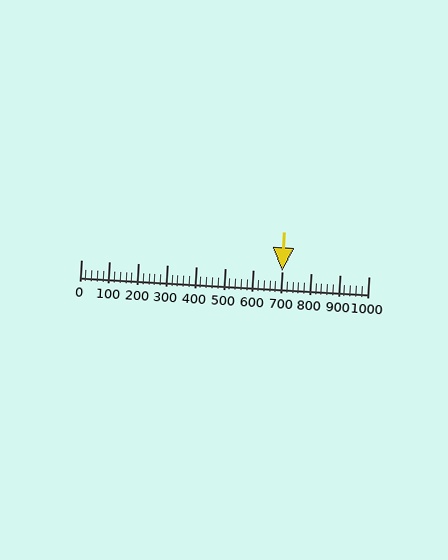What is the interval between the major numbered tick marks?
The major tick marks are spaced 100 units apart.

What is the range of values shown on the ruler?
The ruler shows values from 0 to 1000.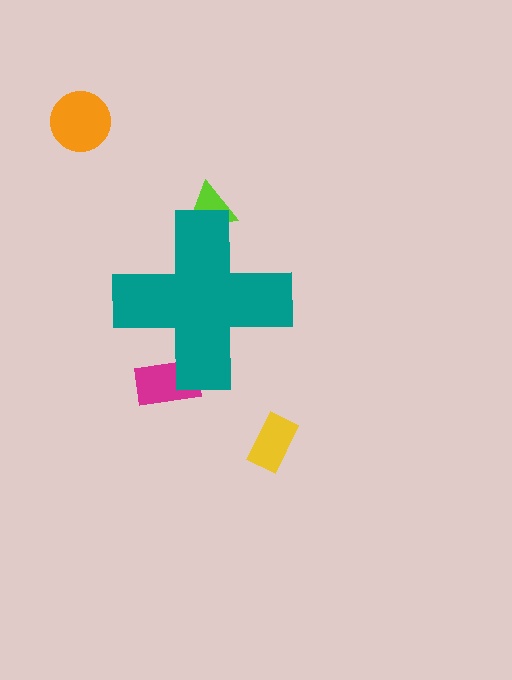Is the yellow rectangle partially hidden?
No, the yellow rectangle is fully visible.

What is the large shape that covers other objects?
A teal cross.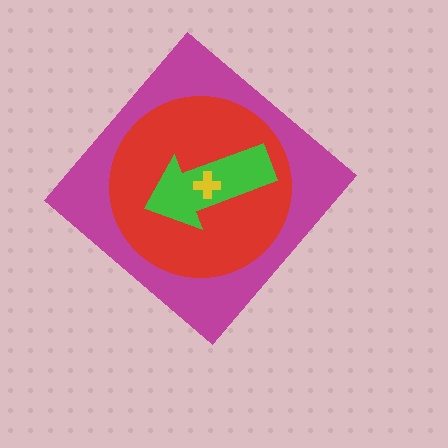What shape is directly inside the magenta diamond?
The red circle.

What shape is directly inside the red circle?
The green arrow.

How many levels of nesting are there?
4.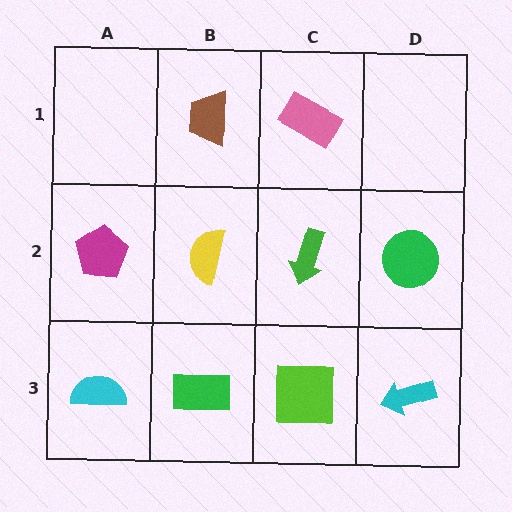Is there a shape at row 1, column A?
No, that cell is empty.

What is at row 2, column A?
A magenta pentagon.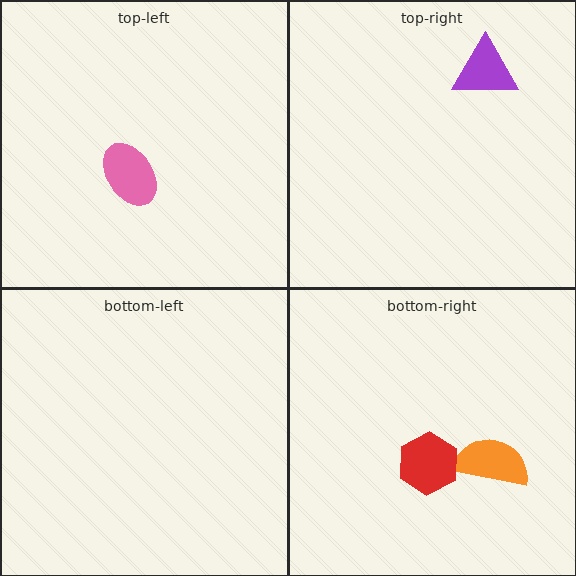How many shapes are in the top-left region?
1.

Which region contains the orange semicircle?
The bottom-right region.